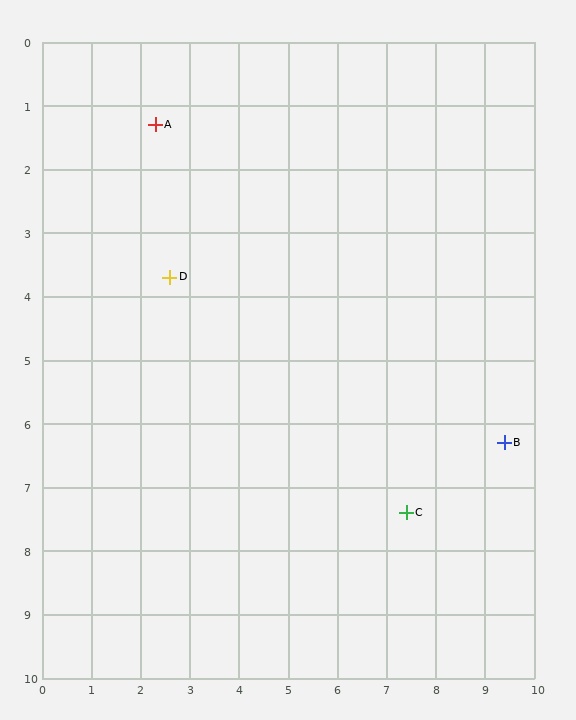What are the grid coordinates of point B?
Point B is at approximately (9.4, 6.3).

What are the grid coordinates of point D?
Point D is at approximately (2.6, 3.7).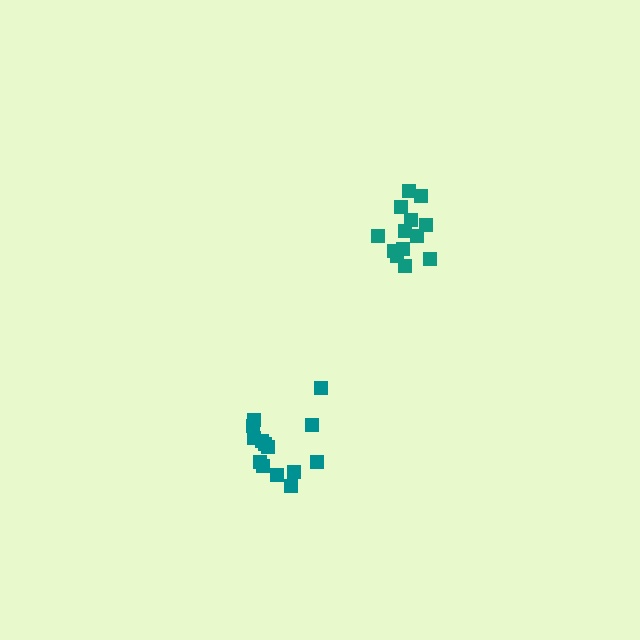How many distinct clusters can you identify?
There are 2 distinct clusters.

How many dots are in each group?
Group 1: 14 dots, Group 2: 13 dots (27 total).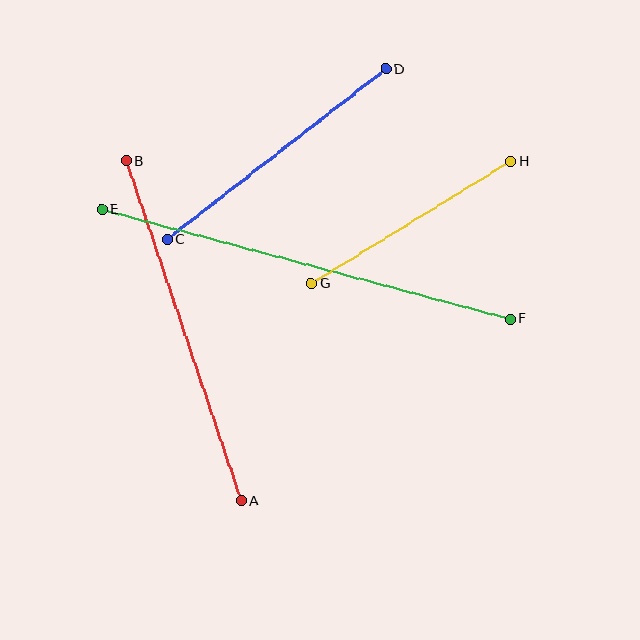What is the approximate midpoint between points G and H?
The midpoint is at approximately (411, 223) pixels.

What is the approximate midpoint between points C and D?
The midpoint is at approximately (276, 154) pixels.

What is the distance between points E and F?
The distance is approximately 423 pixels.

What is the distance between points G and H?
The distance is approximately 234 pixels.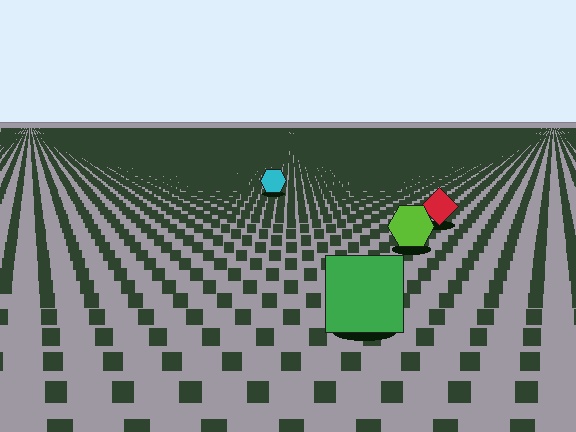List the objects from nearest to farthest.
From nearest to farthest: the green square, the lime hexagon, the red diamond, the cyan hexagon.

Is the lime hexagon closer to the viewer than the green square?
No. The green square is closer — you can tell from the texture gradient: the ground texture is coarser near it.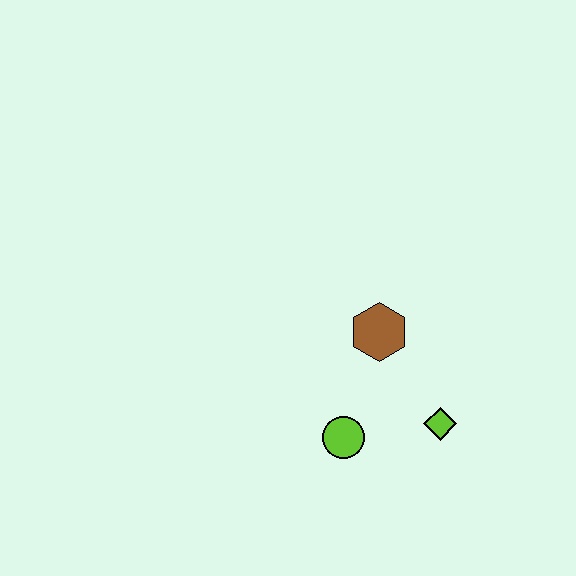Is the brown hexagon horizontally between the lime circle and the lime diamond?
Yes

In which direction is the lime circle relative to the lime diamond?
The lime circle is to the left of the lime diamond.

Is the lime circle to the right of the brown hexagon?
No